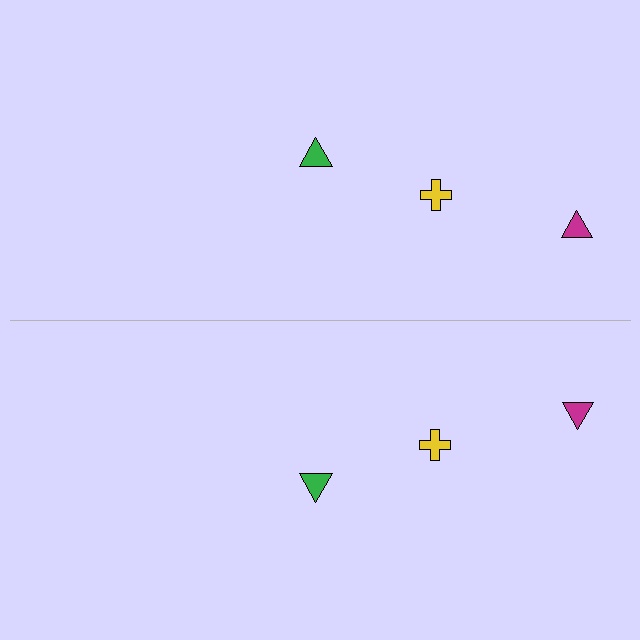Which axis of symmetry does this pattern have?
The pattern has a horizontal axis of symmetry running through the center of the image.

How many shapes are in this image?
There are 6 shapes in this image.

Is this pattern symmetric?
Yes, this pattern has bilateral (reflection) symmetry.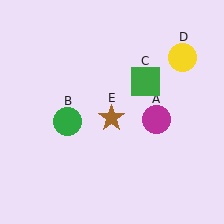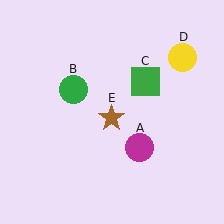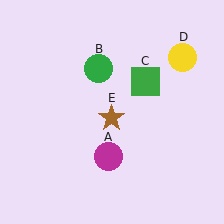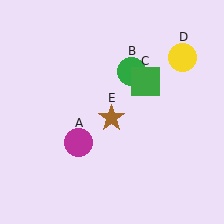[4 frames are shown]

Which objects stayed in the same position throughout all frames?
Green square (object C) and yellow circle (object D) and brown star (object E) remained stationary.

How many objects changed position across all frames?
2 objects changed position: magenta circle (object A), green circle (object B).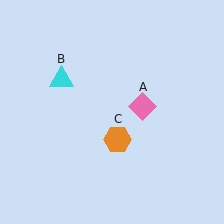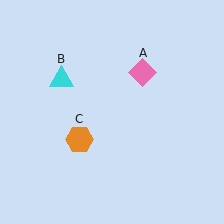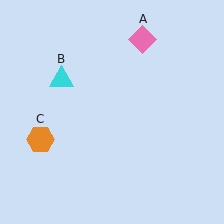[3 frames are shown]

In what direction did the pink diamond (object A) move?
The pink diamond (object A) moved up.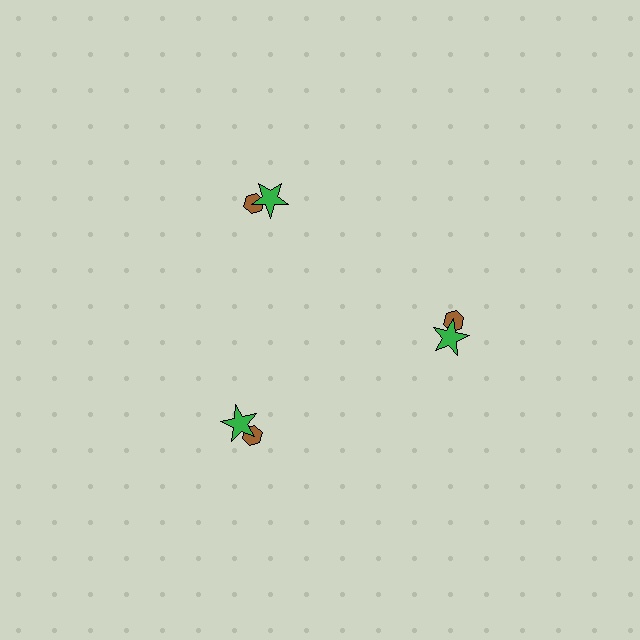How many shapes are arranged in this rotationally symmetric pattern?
There are 6 shapes, arranged in 3 groups of 2.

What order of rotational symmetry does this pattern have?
This pattern has 3-fold rotational symmetry.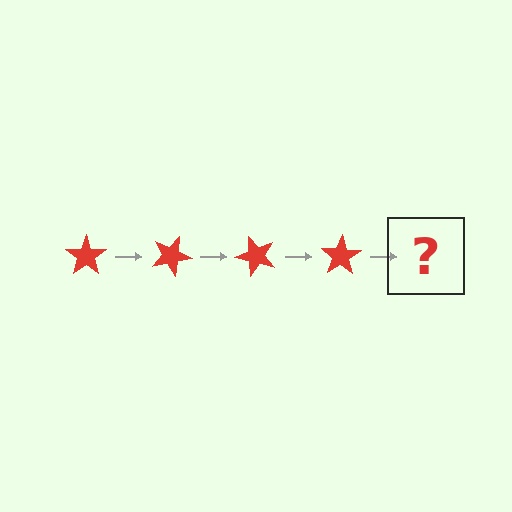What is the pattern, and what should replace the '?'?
The pattern is that the star rotates 25 degrees each step. The '?' should be a red star rotated 100 degrees.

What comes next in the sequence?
The next element should be a red star rotated 100 degrees.